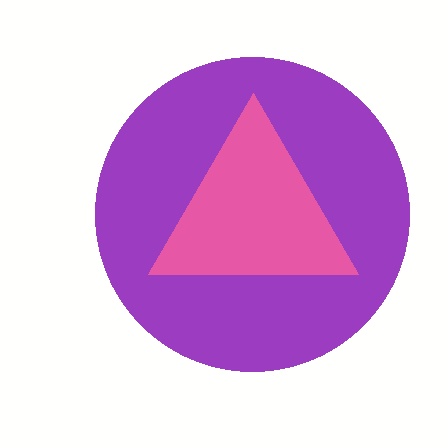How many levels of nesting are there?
2.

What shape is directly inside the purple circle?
The pink triangle.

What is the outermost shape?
The purple circle.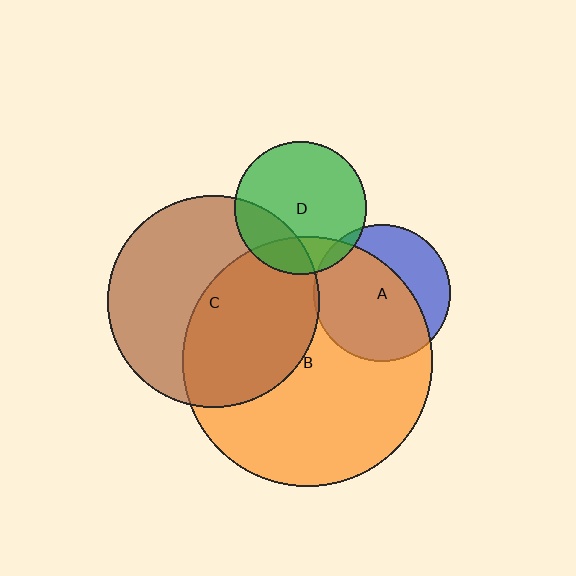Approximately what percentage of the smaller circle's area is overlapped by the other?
Approximately 50%.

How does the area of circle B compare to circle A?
Approximately 3.3 times.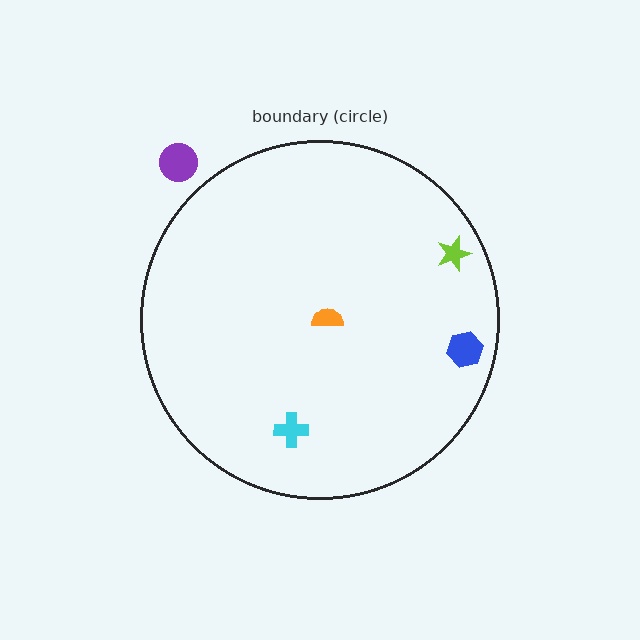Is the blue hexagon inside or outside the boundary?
Inside.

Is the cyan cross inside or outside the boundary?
Inside.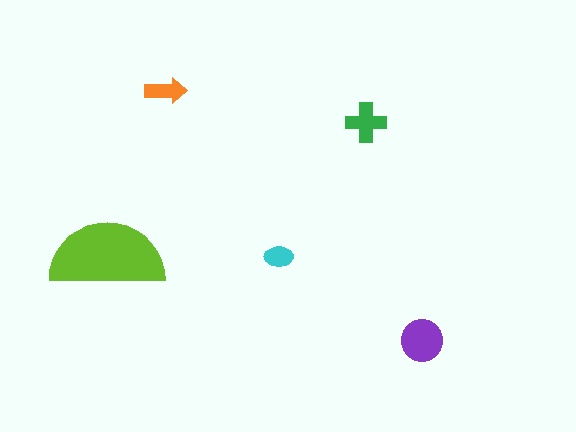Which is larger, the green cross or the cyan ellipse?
The green cross.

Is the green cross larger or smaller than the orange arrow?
Larger.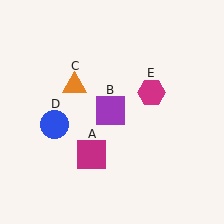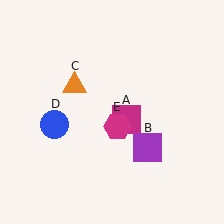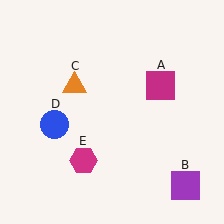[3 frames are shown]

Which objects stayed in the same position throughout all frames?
Orange triangle (object C) and blue circle (object D) remained stationary.